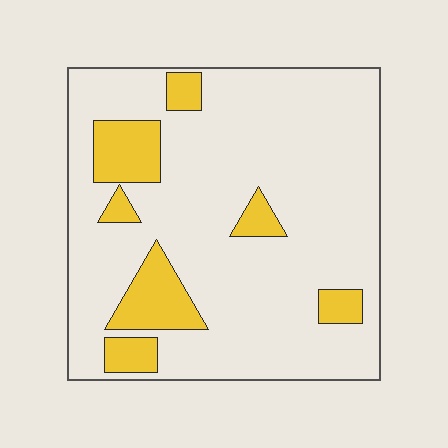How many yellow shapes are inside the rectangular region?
7.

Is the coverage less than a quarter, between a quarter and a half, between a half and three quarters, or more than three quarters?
Less than a quarter.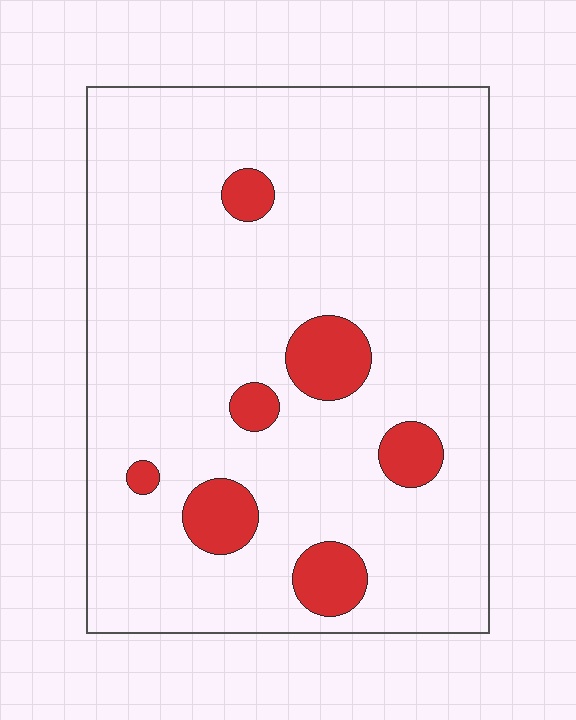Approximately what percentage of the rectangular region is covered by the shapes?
Approximately 10%.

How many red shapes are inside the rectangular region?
7.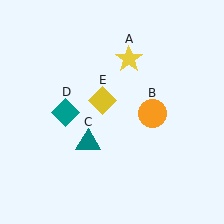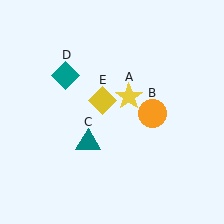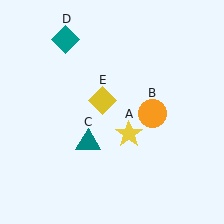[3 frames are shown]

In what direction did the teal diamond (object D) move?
The teal diamond (object D) moved up.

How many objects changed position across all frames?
2 objects changed position: yellow star (object A), teal diamond (object D).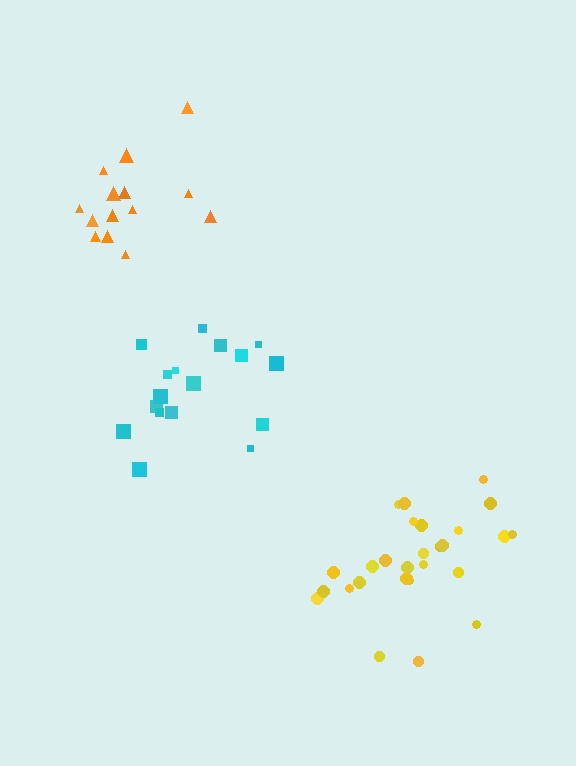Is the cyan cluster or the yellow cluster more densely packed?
Yellow.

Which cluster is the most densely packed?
Yellow.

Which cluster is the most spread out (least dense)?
Orange.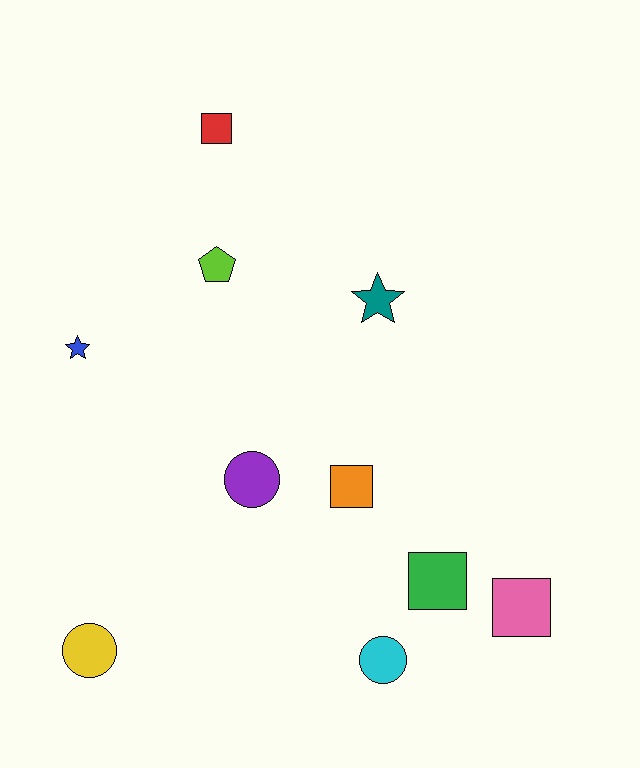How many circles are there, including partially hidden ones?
There are 3 circles.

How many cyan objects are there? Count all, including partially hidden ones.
There is 1 cyan object.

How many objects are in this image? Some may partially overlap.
There are 10 objects.